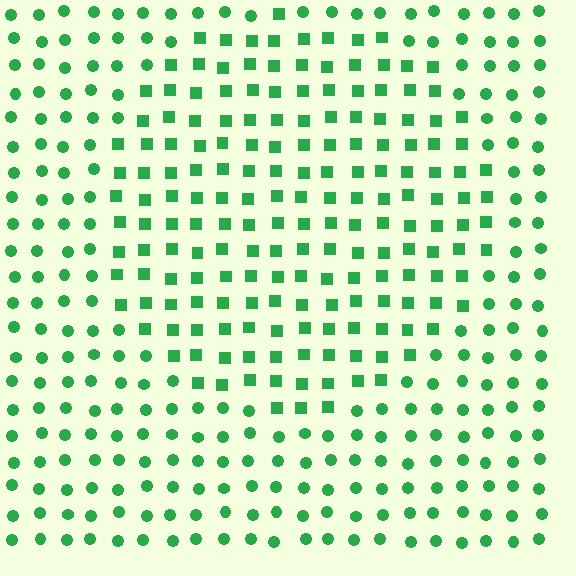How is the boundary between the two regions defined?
The boundary is defined by a change in element shape: squares inside vs. circles outside. All elements share the same color and spacing.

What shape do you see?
I see a circle.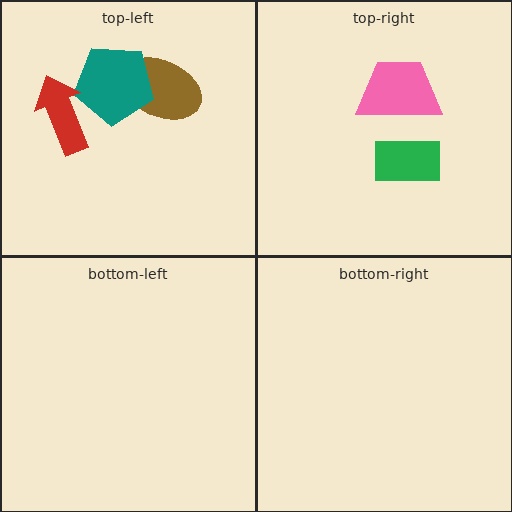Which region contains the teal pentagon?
The top-left region.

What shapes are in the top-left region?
The brown ellipse, the teal pentagon, the red arrow.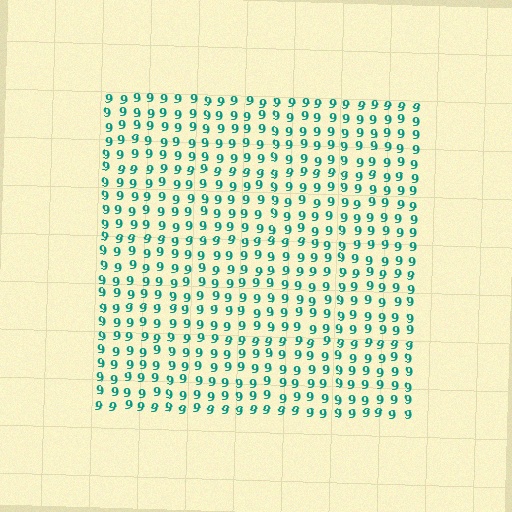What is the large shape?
The large shape is a square.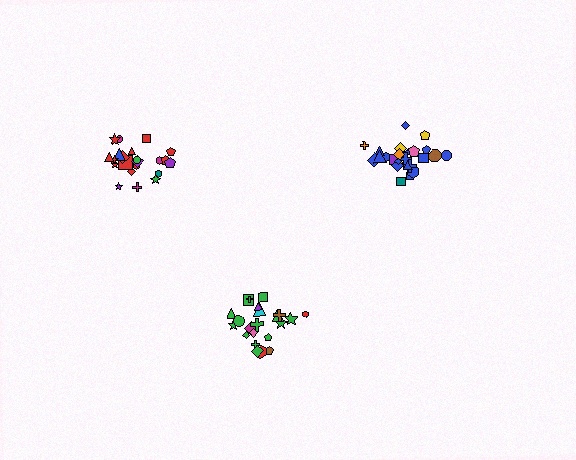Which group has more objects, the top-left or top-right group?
The top-right group.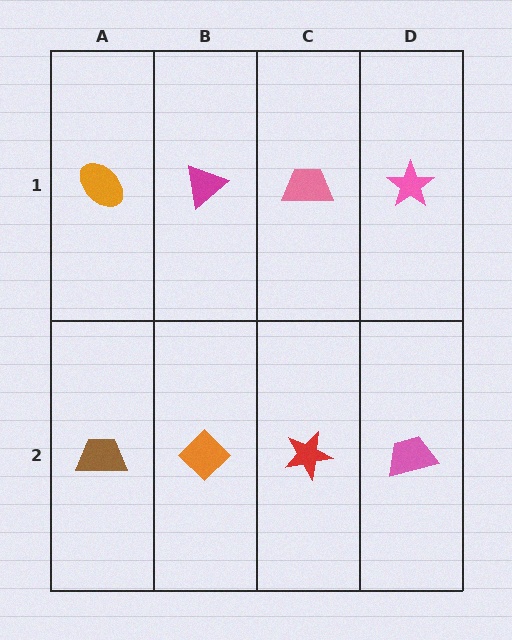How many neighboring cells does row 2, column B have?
3.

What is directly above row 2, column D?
A pink star.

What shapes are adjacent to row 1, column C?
A red star (row 2, column C), a magenta triangle (row 1, column B), a pink star (row 1, column D).